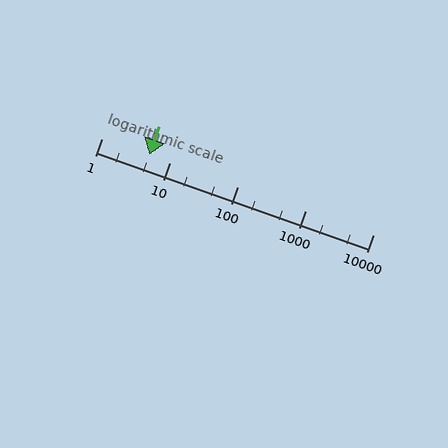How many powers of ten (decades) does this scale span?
The scale spans 4 decades, from 1 to 10000.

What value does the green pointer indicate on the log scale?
The pointer indicates approximately 5.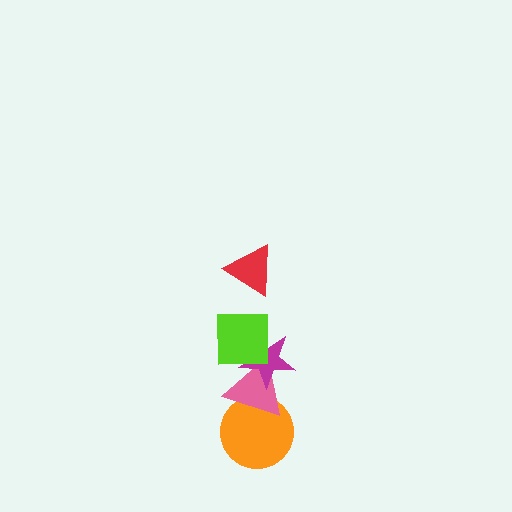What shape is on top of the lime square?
The red triangle is on top of the lime square.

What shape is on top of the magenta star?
The lime square is on top of the magenta star.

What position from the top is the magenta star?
The magenta star is 3rd from the top.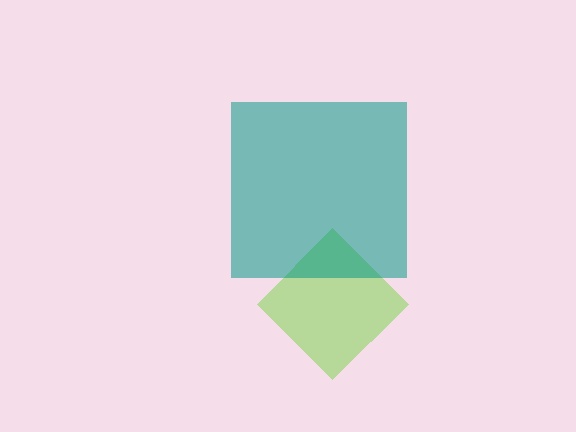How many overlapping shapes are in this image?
There are 2 overlapping shapes in the image.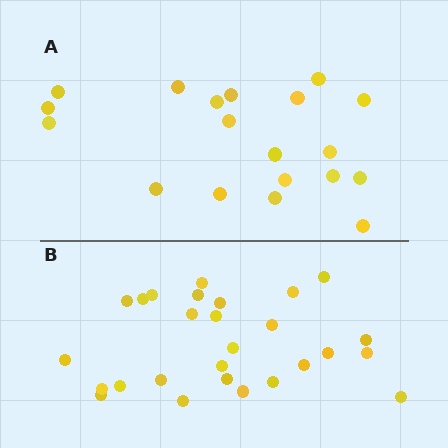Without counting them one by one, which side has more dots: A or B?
Region B (the bottom region) has more dots.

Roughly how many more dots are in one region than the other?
Region B has roughly 8 or so more dots than region A.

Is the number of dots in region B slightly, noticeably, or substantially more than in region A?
Region B has noticeably more, but not dramatically so. The ratio is roughly 1.4 to 1.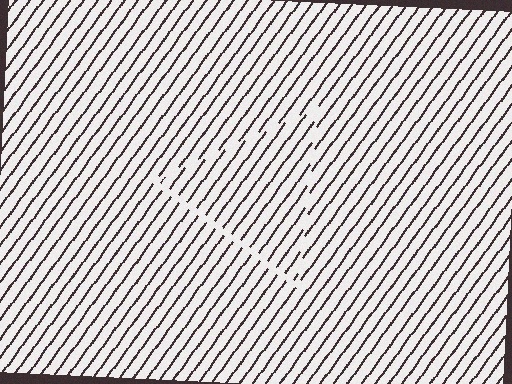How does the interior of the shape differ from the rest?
The interior of the shape contains the same grating, shifted by half a period — the contour is defined by the phase discontinuity where line-ends from the inner and outer gratings abut.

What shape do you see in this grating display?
An illusory triangle. The interior of the shape contains the same grating, shifted by half a period — the contour is defined by the phase discontinuity where line-ends from the inner and outer gratings abut.